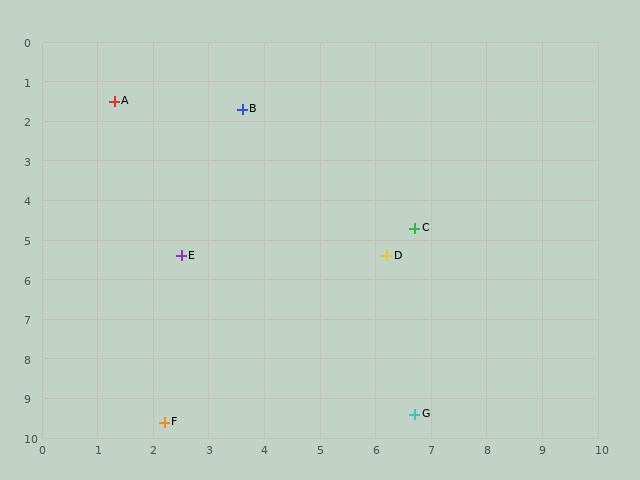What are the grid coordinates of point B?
Point B is at approximately (3.6, 1.7).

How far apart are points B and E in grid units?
Points B and E are about 3.9 grid units apart.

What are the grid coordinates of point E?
Point E is at approximately (2.5, 5.4).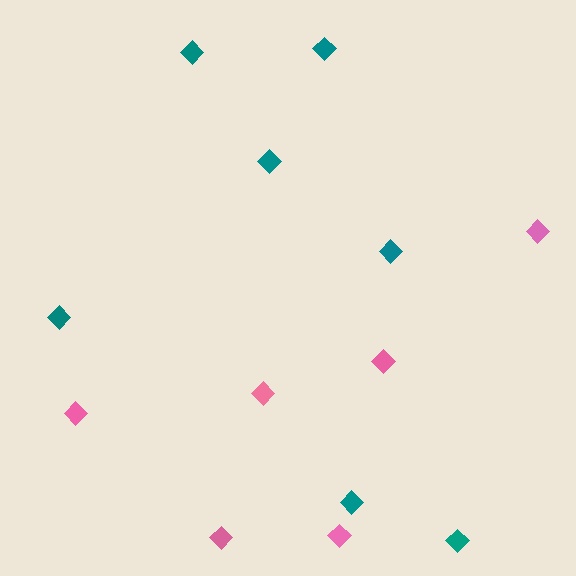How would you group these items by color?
There are 2 groups: one group of teal diamonds (7) and one group of pink diamonds (6).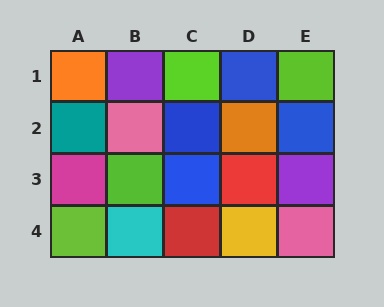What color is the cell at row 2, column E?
Blue.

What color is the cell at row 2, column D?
Orange.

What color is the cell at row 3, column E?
Purple.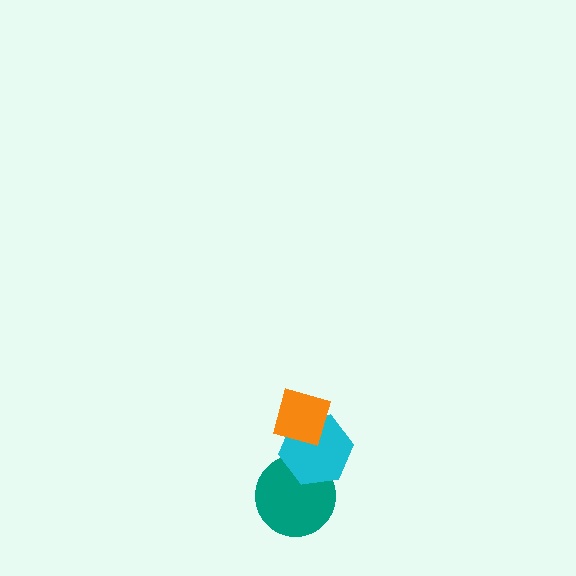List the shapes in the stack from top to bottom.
From top to bottom: the orange diamond, the cyan hexagon, the teal circle.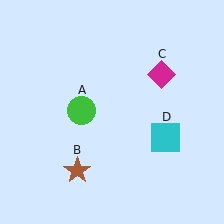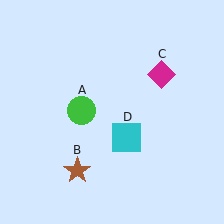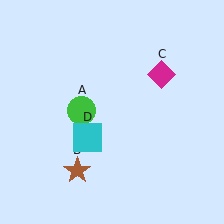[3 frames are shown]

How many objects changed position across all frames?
1 object changed position: cyan square (object D).